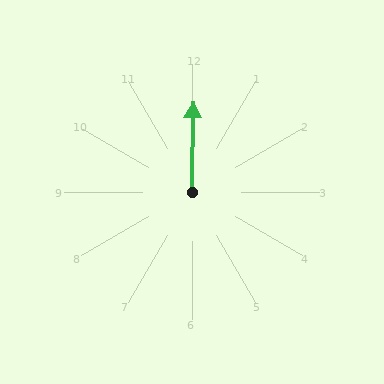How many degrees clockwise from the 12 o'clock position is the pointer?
Approximately 1 degrees.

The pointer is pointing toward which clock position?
Roughly 12 o'clock.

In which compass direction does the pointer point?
North.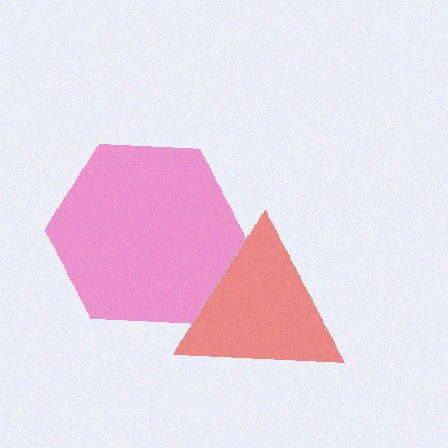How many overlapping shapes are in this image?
There are 2 overlapping shapes in the image.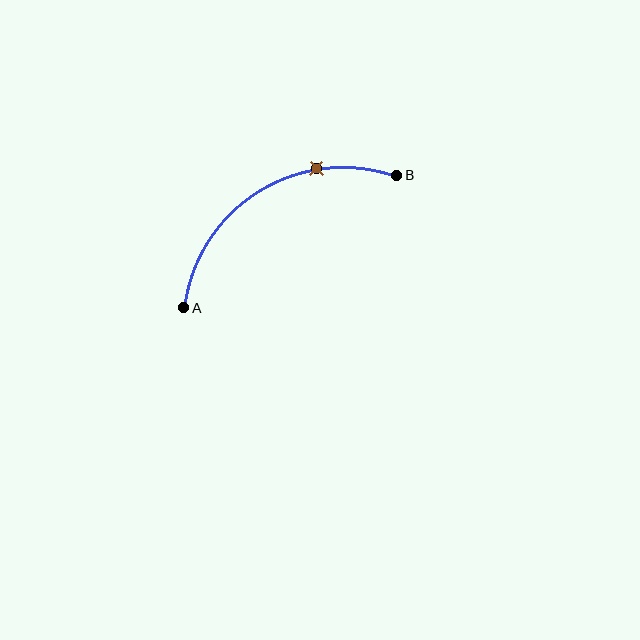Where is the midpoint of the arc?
The arc midpoint is the point on the curve farthest from the straight line joining A and B. It sits above that line.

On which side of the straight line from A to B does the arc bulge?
The arc bulges above the straight line connecting A and B.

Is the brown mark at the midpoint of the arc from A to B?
No. The brown mark lies on the arc but is closer to endpoint B. The arc midpoint would be at the point on the curve equidistant along the arc from both A and B.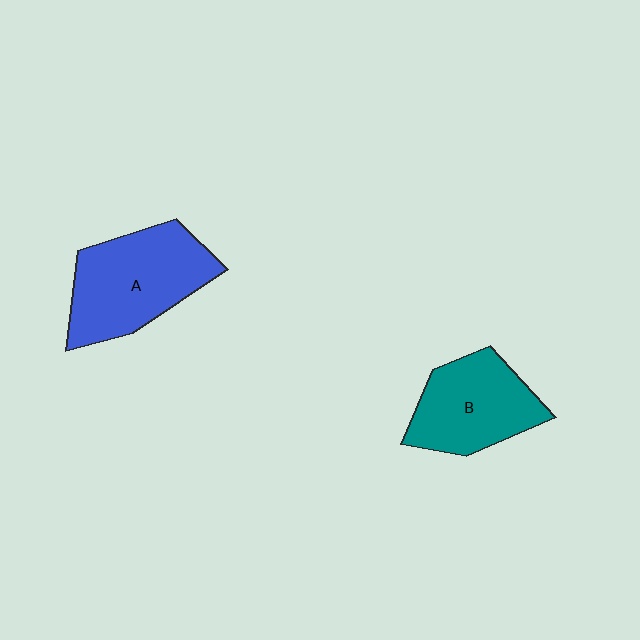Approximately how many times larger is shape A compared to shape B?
Approximately 1.2 times.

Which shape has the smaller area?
Shape B (teal).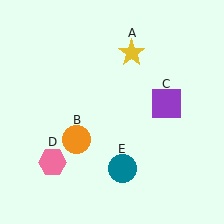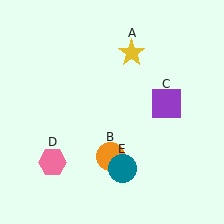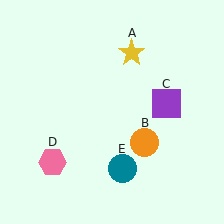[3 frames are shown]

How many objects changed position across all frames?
1 object changed position: orange circle (object B).